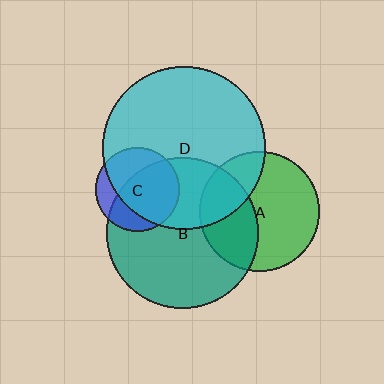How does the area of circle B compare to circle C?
Approximately 3.3 times.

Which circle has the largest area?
Circle D (cyan).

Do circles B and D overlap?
Yes.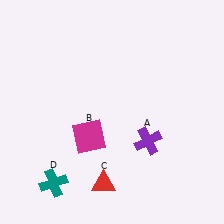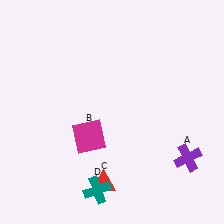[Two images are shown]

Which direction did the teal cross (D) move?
The teal cross (D) moved right.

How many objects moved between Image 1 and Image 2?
2 objects moved between the two images.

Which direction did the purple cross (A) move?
The purple cross (A) moved right.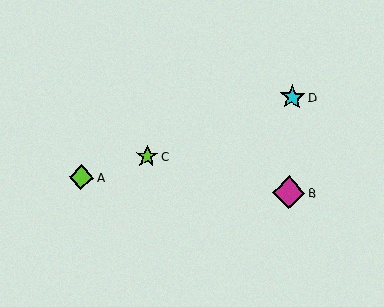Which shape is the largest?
The magenta diamond (labeled B) is the largest.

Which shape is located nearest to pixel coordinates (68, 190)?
The lime diamond (labeled A) at (81, 177) is nearest to that location.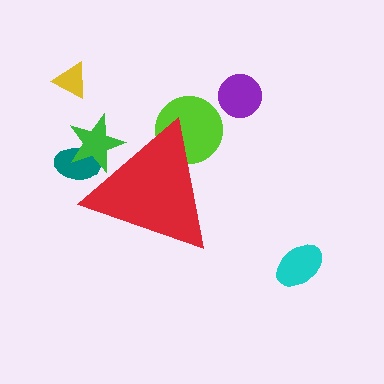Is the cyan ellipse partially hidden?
No, the cyan ellipse is fully visible.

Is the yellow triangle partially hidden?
No, the yellow triangle is fully visible.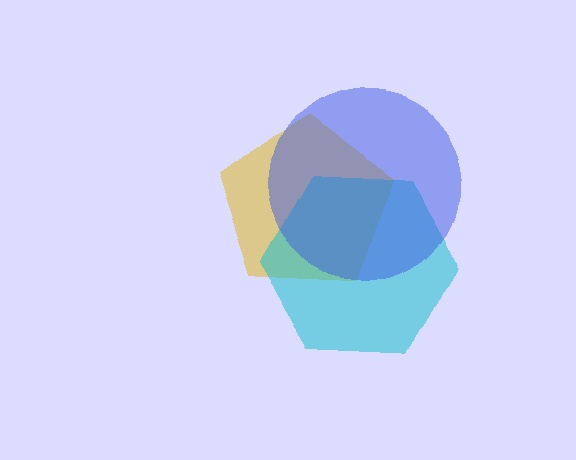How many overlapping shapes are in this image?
There are 3 overlapping shapes in the image.